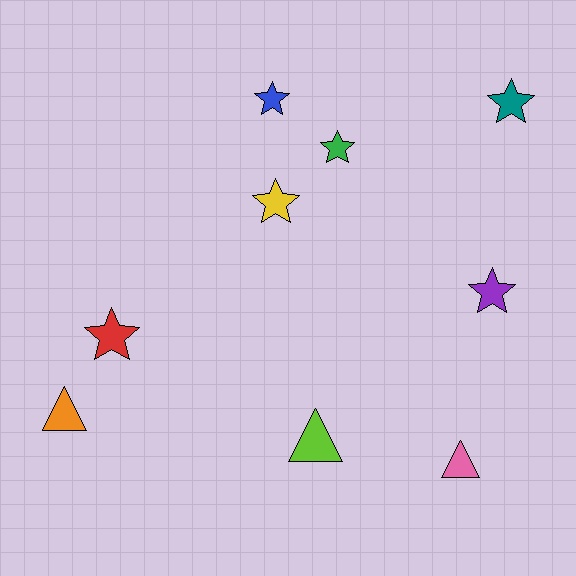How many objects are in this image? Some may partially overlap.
There are 9 objects.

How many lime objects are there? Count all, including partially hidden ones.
There is 1 lime object.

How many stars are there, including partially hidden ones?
There are 6 stars.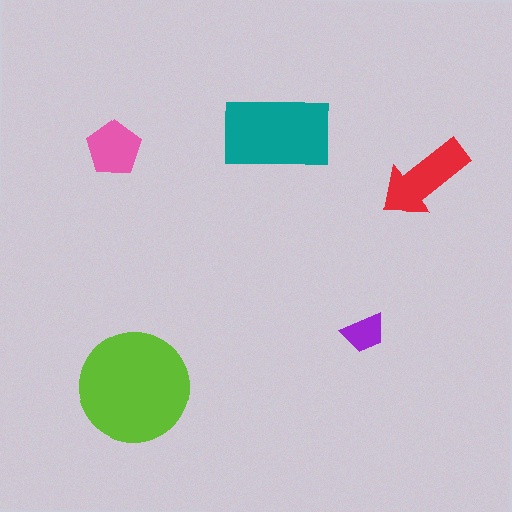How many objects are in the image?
There are 5 objects in the image.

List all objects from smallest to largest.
The purple trapezoid, the pink pentagon, the red arrow, the teal rectangle, the lime circle.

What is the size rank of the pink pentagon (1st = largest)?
4th.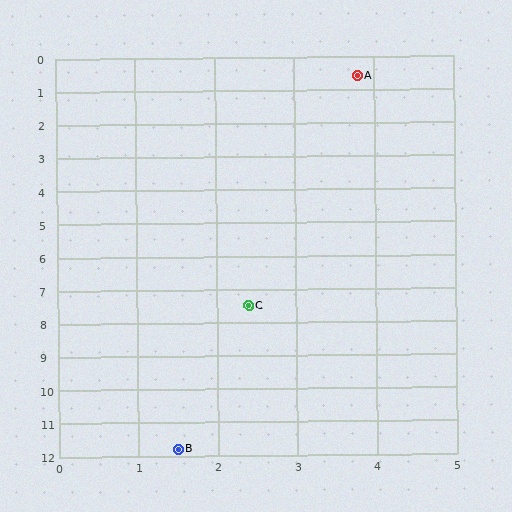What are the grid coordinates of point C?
Point C is at approximately (2.4, 7.5).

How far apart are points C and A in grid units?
Points C and A are about 7.0 grid units apart.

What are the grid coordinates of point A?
Point A is at approximately (3.8, 0.6).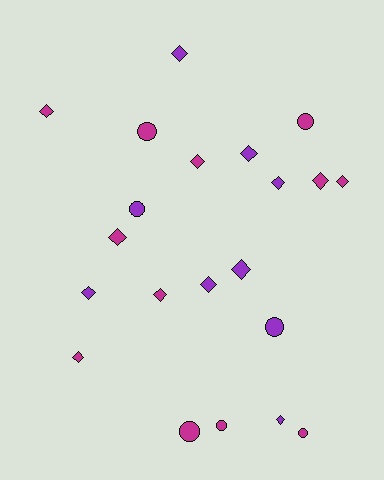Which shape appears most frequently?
Diamond, with 14 objects.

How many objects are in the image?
There are 21 objects.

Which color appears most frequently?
Magenta, with 12 objects.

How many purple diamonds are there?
There are 7 purple diamonds.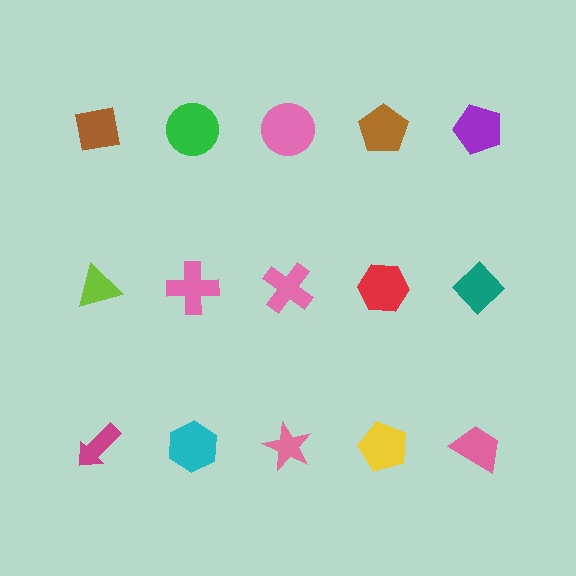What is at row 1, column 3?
A pink circle.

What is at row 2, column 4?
A red hexagon.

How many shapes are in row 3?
5 shapes.